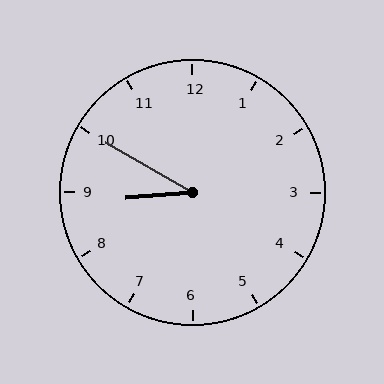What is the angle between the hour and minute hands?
Approximately 35 degrees.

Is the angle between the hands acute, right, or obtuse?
It is acute.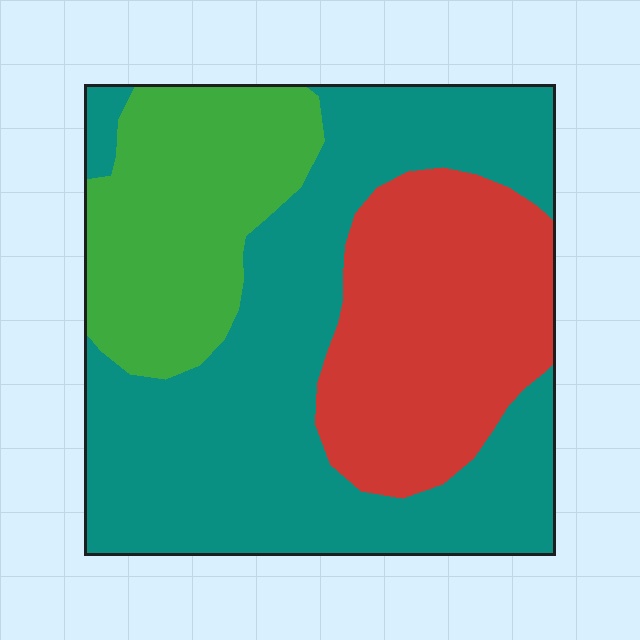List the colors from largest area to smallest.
From largest to smallest: teal, red, green.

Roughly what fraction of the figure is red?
Red covers 27% of the figure.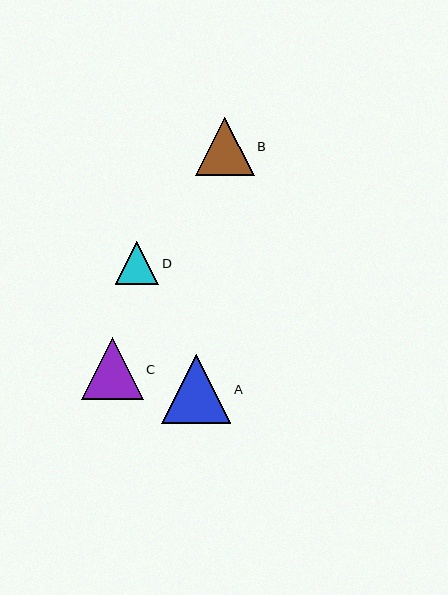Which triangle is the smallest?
Triangle D is the smallest with a size of approximately 44 pixels.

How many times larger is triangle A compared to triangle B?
Triangle A is approximately 1.2 times the size of triangle B.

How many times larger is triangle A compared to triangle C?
Triangle A is approximately 1.1 times the size of triangle C.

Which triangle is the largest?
Triangle A is the largest with a size of approximately 69 pixels.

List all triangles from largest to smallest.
From largest to smallest: A, C, B, D.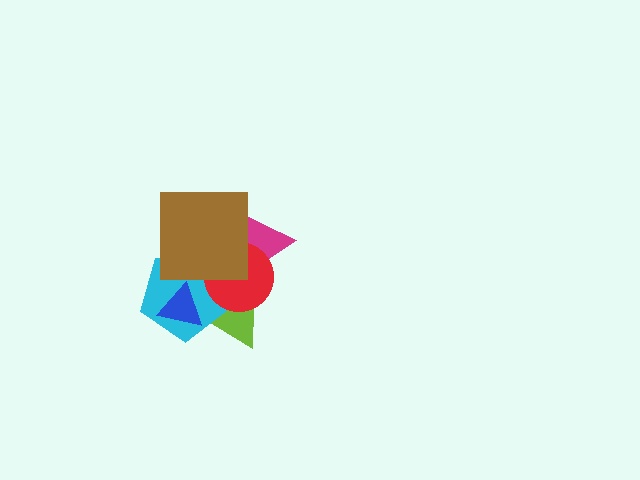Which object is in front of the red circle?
The brown square is in front of the red circle.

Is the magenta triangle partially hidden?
Yes, it is partially covered by another shape.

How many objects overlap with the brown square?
4 objects overlap with the brown square.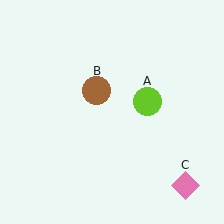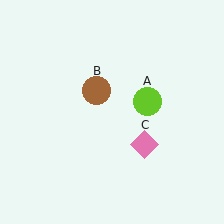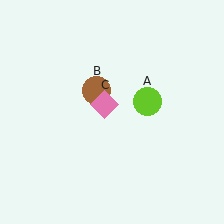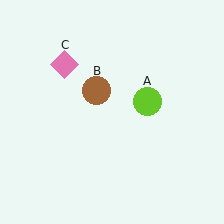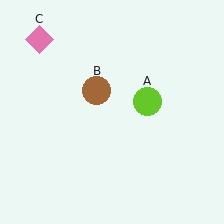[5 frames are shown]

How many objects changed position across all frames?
1 object changed position: pink diamond (object C).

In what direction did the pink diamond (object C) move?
The pink diamond (object C) moved up and to the left.